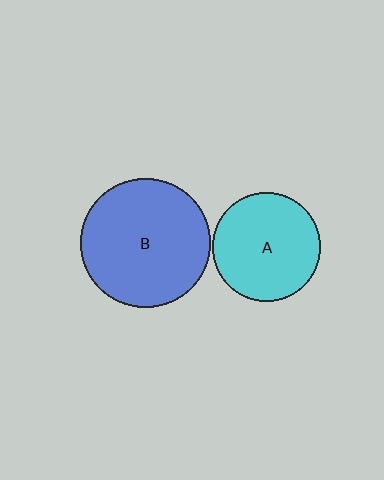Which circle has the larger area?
Circle B (blue).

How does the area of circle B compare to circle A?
Approximately 1.4 times.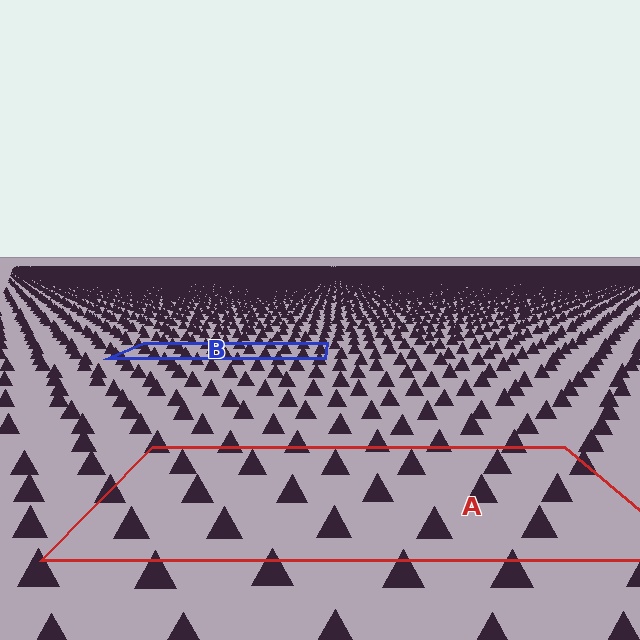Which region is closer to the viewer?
Region A is closer. The texture elements there are larger and more spread out.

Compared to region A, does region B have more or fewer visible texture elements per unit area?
Region B has more texture elements per unit area — they are packed more densely because it is farther away.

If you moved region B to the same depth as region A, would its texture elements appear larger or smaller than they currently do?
They would appear larger. At a closer depth, the same texture elements are projected at a bigger on-screen size.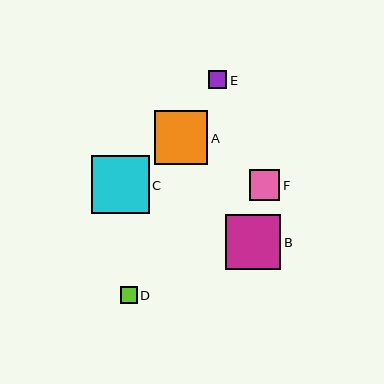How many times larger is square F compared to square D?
Square F is approximately 1.8 times the size of square D.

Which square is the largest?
Square C is the largest with a size of approximately 58 pixels.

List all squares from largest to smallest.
From largest to smallest: C, B, A, F, E, D.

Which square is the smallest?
Square D is the smallest with a size of approximately 17 pixels.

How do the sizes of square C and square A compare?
Square C and square A are approximately the same size.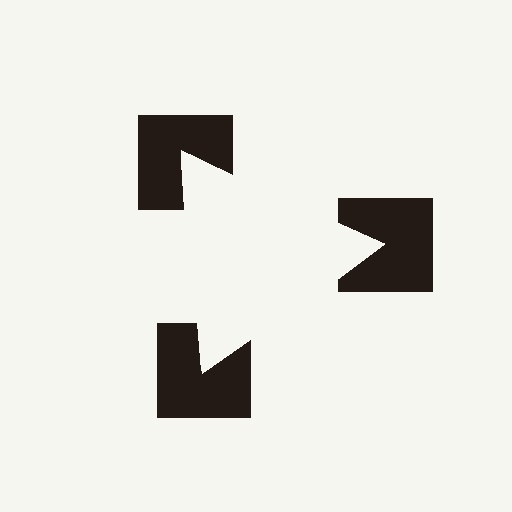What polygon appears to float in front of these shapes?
An illusory triangle — its edges are inferred from the aligned wedge cuts in the notched squares, not physically drawn.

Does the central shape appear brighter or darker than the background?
It typically appears slightly brighter than the background, even though no actual brightness change is drawn.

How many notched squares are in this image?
There are 3 — one at each vertex of the illusory triangle.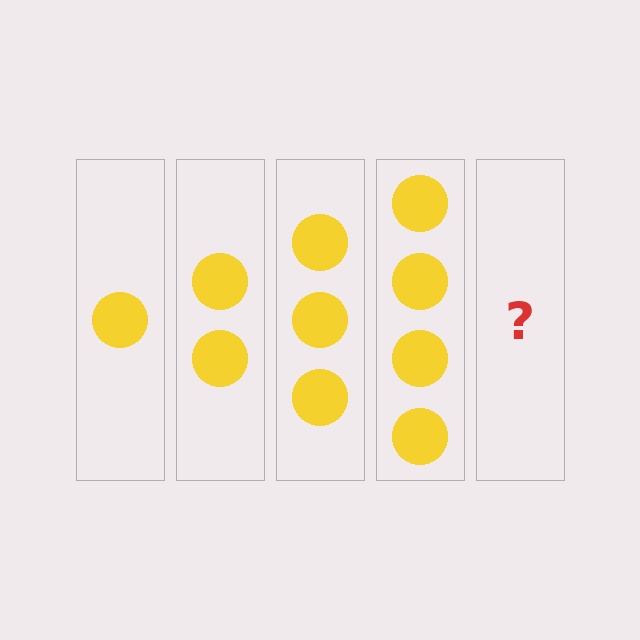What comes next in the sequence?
The next element should be 5 circles.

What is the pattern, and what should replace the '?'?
The pattern is that each step adds one more circle. The '?' should be 5 circles.